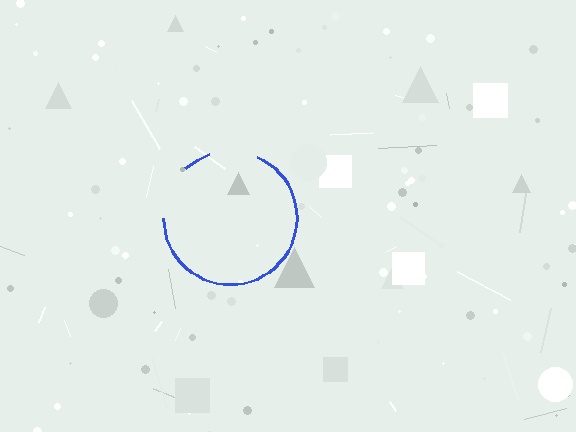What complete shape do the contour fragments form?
The contour fragments form a circle.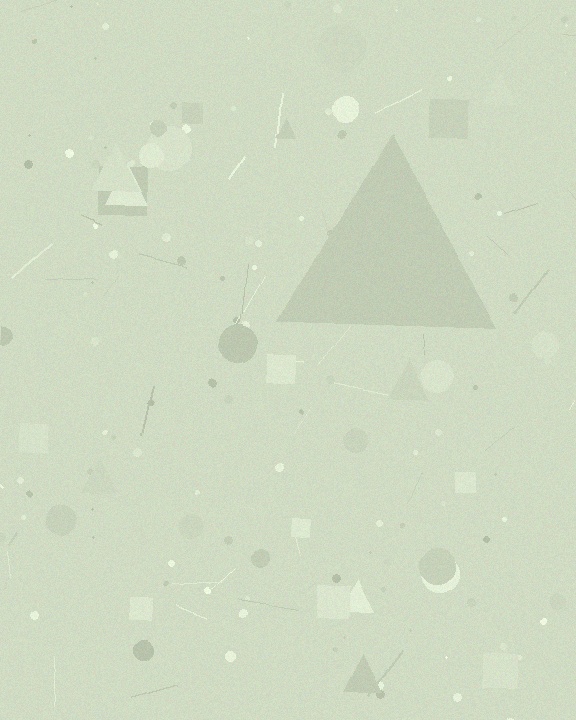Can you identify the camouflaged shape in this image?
The camouflaged shape is a triangle.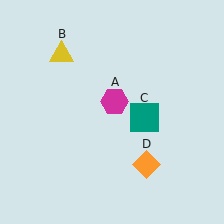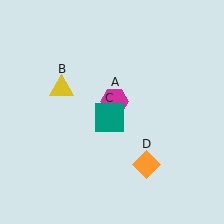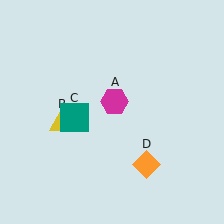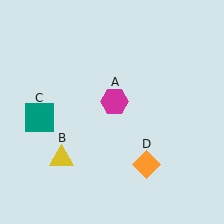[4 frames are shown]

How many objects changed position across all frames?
2 objects changed position: yellow triangle (object B), teal square (object C).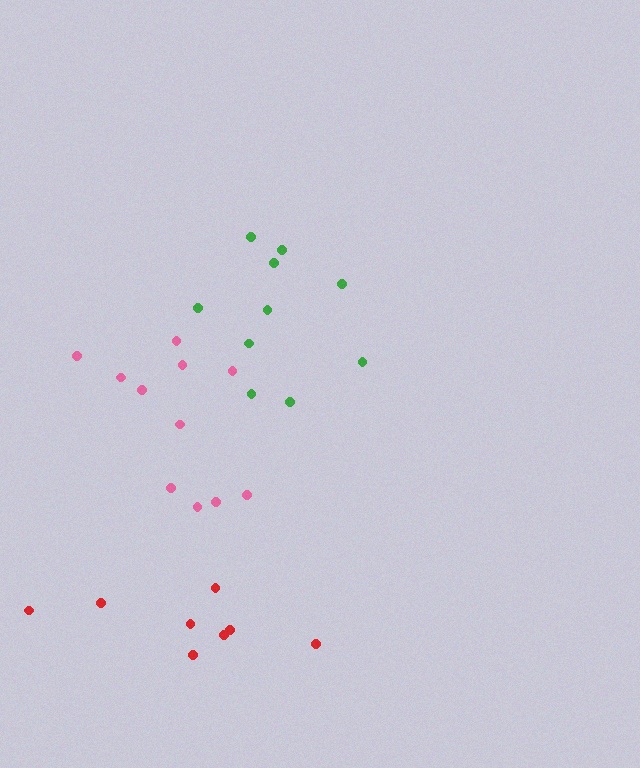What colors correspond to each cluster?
The clusters are colored: green, pink, red.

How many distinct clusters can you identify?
There are 3 distinct clusters.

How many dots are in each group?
Group 1: 10 dots, Group 2: 11 dots, Group 3: 8 dots (29 total).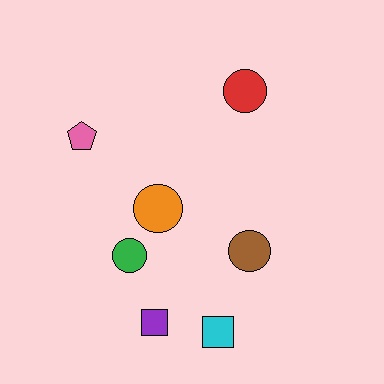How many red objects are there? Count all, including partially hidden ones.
There is 1 red object.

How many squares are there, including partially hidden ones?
There are 2 squares.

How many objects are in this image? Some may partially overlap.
There are 7 objects.